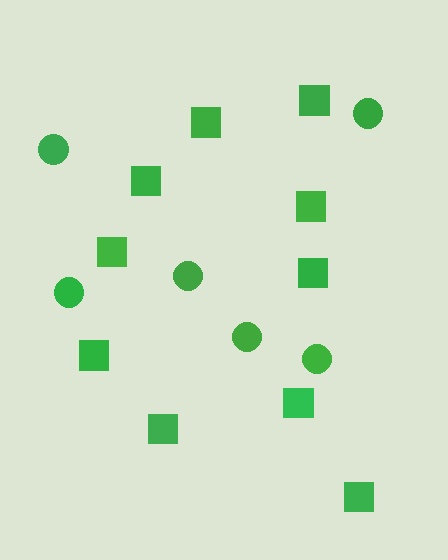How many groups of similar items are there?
There are 2 groups: one group of squares (10) and one group of circles (6).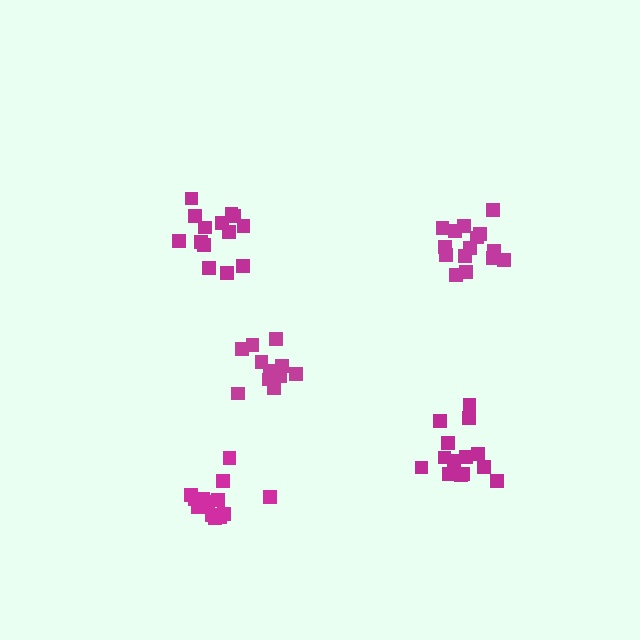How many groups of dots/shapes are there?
There are 5 groups.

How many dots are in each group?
Group 1: 15 dots, Group 2: 15 dots, Group 3: 12 dots, Group 4: 14 dots, Group 5: 13 dots (69 total).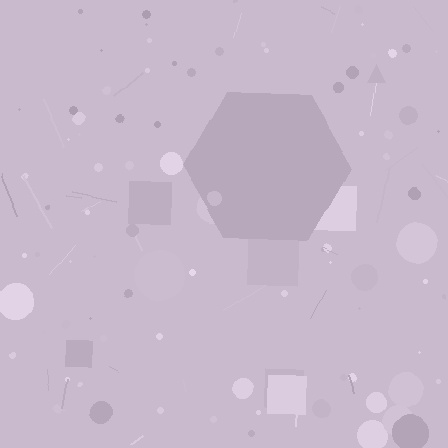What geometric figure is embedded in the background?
A hexagon is embedded in the background.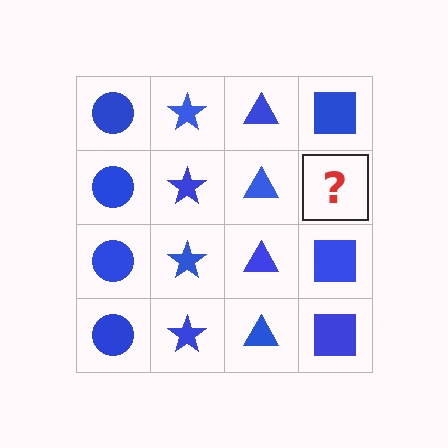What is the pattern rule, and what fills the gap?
The rule is that each column has a consistent shape. The gap should be filled with a blue square.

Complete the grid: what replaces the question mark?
The question mark should be replaced with a blue square.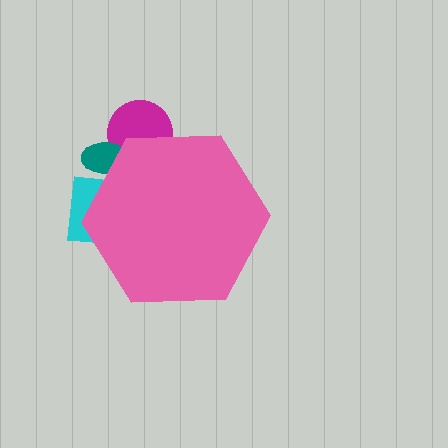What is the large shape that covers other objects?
A pink hexagon.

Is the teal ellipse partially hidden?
Yes, the teal ellipse is partially hidden behind the pink hexagon.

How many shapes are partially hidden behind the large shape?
3 shapes are partially hidden.